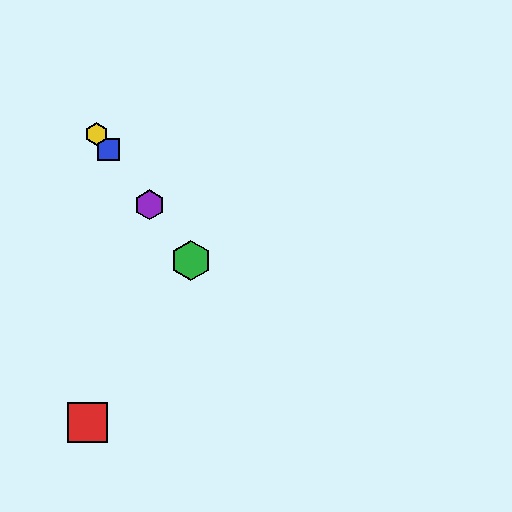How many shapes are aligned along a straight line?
4 shapes (the blue square, the green hexagon, the yellow hexagon, the purple hexagon) are aligned along a straight line.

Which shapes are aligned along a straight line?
The blue square, the green hexagon, the yellow hexagon, the purple hexagon are aligned along a straight line.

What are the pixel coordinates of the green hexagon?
The green hexagon is at (191, 260).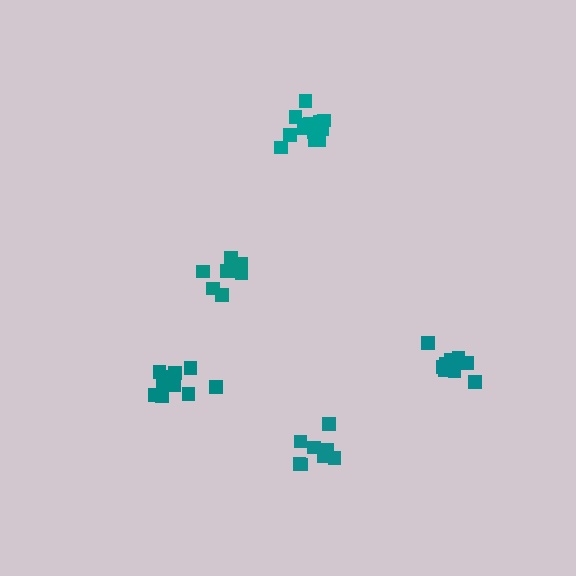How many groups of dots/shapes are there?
There are 5 groups.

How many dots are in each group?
Group 1: 11 dots, Group 2: 10 dots, Group 3: 13 dots, Group 4: 9 dots, Group 5: 8 dots (51 total).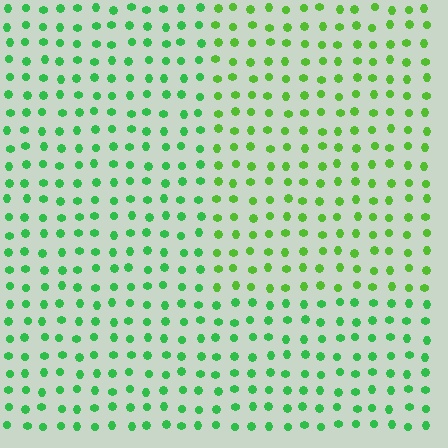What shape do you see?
I see a rectangle.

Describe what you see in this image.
The image is filled with small green elements in a uniform arrangement. A rectangle-shaped region is visible where the elements are tinted to a slightly different hue, forming a subtle color boundary.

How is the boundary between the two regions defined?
The boundary is defined purely by a slight shift in hue (about 26 degrees). Spacing, size, and orientation are identical on both sides.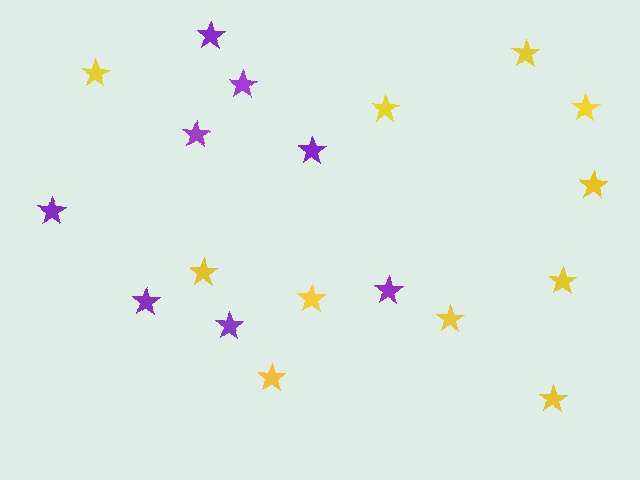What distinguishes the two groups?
There are 2 groups: one group of yellow stars (11) and one group of purple stars (8).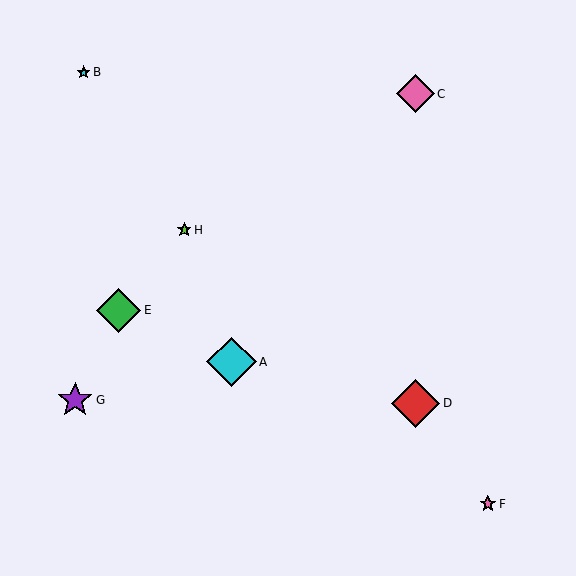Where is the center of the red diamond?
The center of the red diamond is at (416, 403).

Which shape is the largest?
The cyan diamond (labeled A) is the largest.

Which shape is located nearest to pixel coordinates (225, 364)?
The cyan diamond (labeled A) at (231, 362) is nearest to that location.